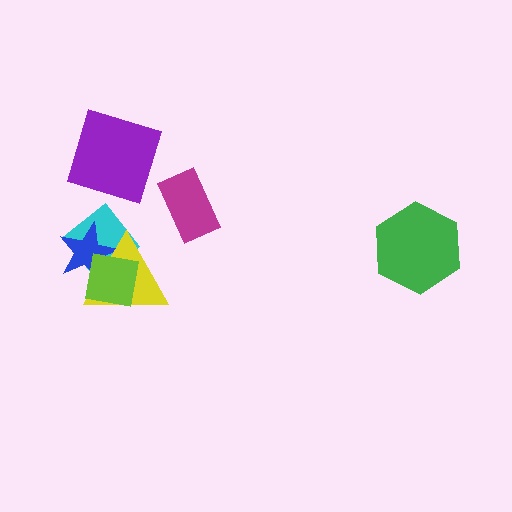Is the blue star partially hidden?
Yes, it is partially covered by another shape.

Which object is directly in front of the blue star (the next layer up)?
The yellow triangle is directly in front of the blue star.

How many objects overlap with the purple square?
0 objects overlap with the purple square.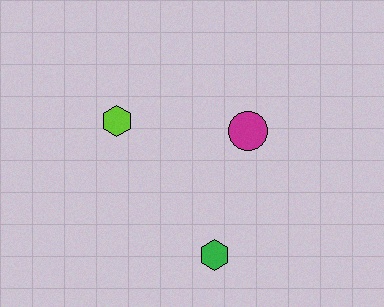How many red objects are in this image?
There are no red objects.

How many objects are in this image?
There are 3 objects.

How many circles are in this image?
There is 1 circle.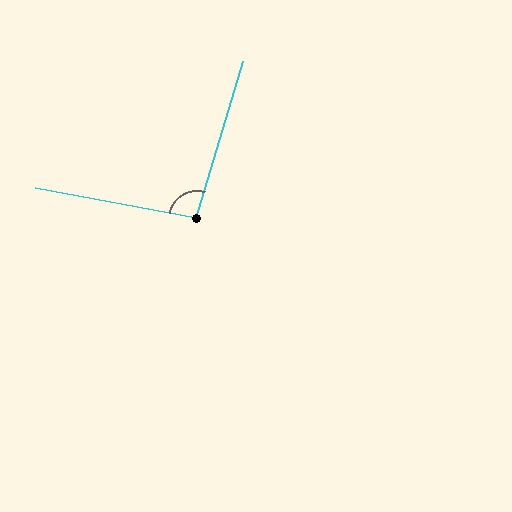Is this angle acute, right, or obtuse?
It is obtuse.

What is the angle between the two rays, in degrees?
Approximately 96 degrees.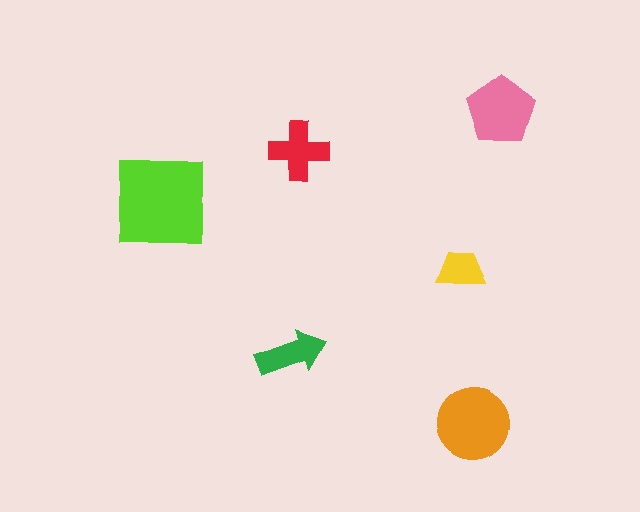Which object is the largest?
The lime square.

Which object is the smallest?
The yellow trapezoid.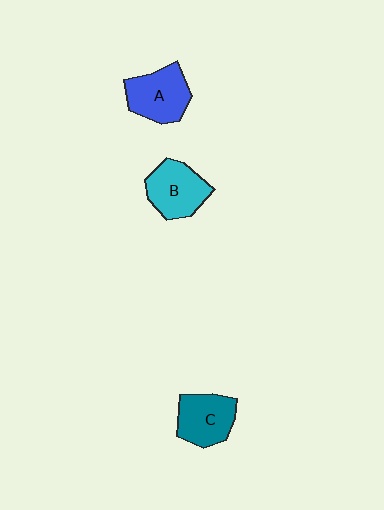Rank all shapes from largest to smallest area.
From largest to smallest: A (blue), B (cyan), C (teal).